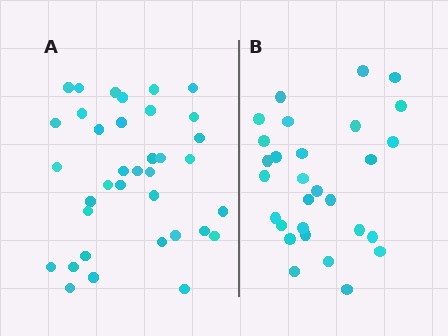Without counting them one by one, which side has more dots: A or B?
Region A (the left region) has more dots.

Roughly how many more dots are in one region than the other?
Region A has roughly 8 or so more dots than region B.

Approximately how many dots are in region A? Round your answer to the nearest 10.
About 40 dots. (The exact count is 36, which rounds to 40.)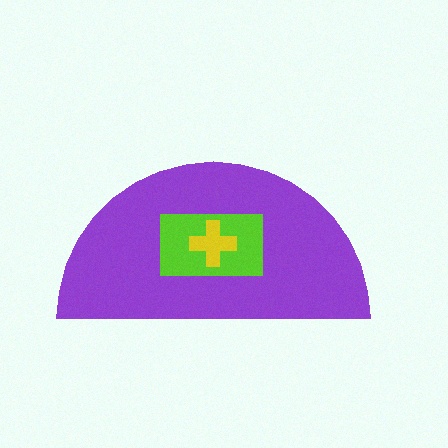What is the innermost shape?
The yellow cross.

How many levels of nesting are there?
3.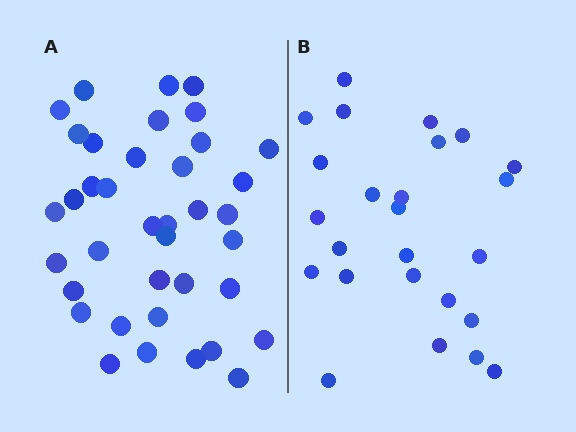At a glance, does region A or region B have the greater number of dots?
Region A (the left region) has more dots.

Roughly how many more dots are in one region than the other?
Region A has approximately 15 more dots than region B.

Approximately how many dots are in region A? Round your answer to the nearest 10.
About 40 dots. (The exact count is 38, which rounds to 40.)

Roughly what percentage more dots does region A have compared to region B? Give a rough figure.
About 50% more.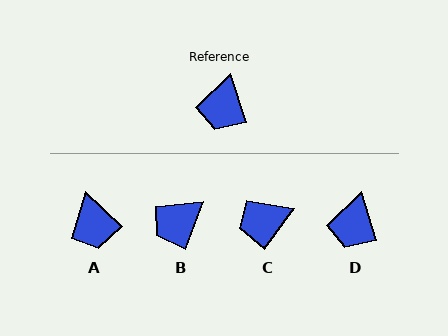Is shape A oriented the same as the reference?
No, it is off by about 29 degrees.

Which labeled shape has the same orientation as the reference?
D.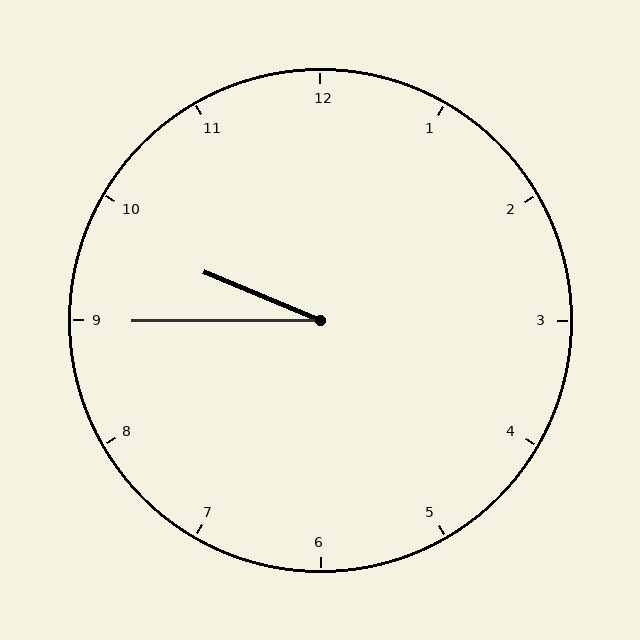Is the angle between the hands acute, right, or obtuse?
It is acute.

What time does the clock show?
9:45.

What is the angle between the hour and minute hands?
Approximately 22 degrees.